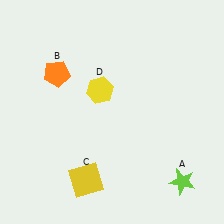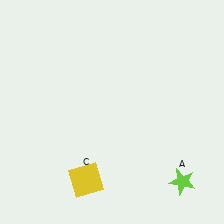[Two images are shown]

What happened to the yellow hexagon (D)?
The yellow hexagon (D) was removed in Image 2. It was in the top-left area of Image 1.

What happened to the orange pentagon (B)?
The orange pentagon (B) was removed in Image 2. It was in the top-left area of Image 1.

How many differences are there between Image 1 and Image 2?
There are 2 differences between the two images.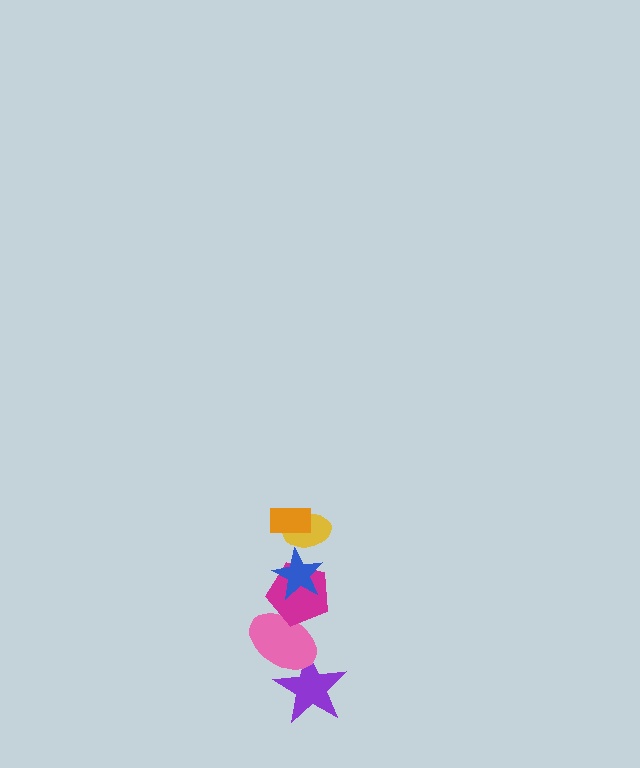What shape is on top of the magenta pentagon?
The blue star is on top of the magenta pentagon.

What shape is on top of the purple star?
The pink ellipse is on top of the purple star.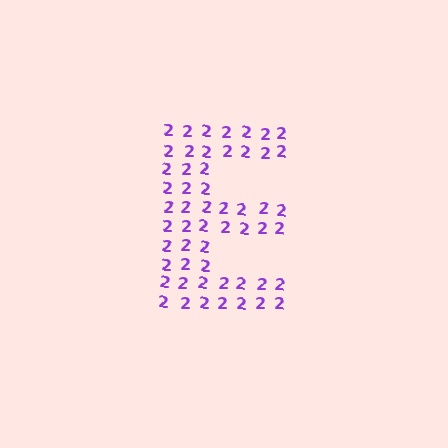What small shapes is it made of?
It is made of small digit 2's.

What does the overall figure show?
The overall figure shows the letter E.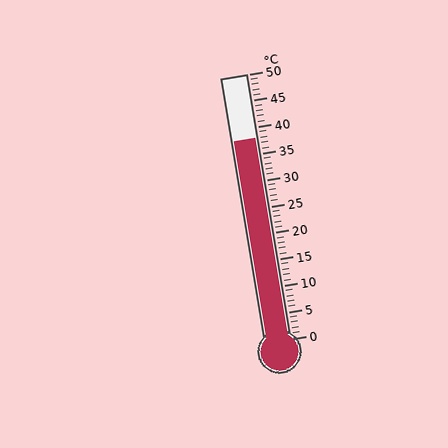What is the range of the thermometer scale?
The thermometer scale ranges from 0°C to 50°C.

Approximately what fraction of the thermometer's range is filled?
The thermometer is filled to approximately 75% of its range.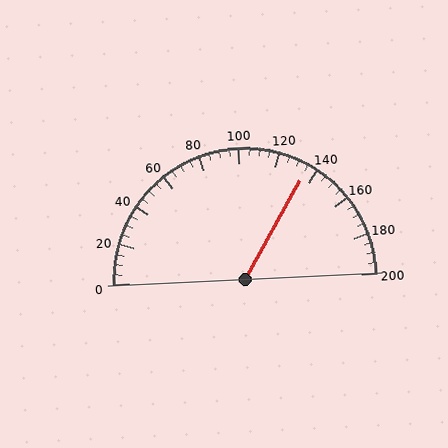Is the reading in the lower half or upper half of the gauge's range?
The reading is in the upper half of the range (0 to 200).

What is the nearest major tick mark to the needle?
The nearest major tick mark is 140.